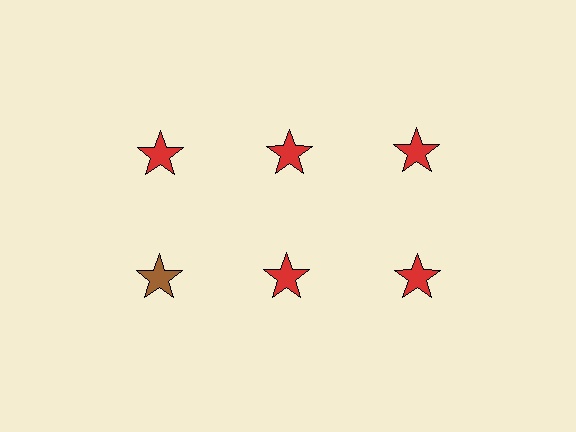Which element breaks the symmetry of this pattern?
The brown star in the second row, leftmost column breaks the symmetry. All other shapes are red stars.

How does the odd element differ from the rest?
It has a different color: brown instead of red.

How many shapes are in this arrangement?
There are 6 shapes arranged in a grid pattern.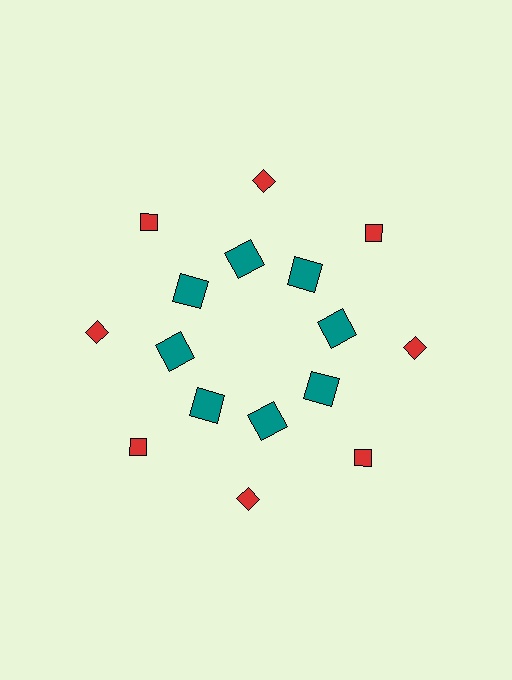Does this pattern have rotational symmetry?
Yes, this pattern has 8-fold rotational symmetry. It looks the same after rotating 45 degrees around the center.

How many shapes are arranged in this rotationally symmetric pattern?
There are 16 shapes, arranged in 8 groups of 2.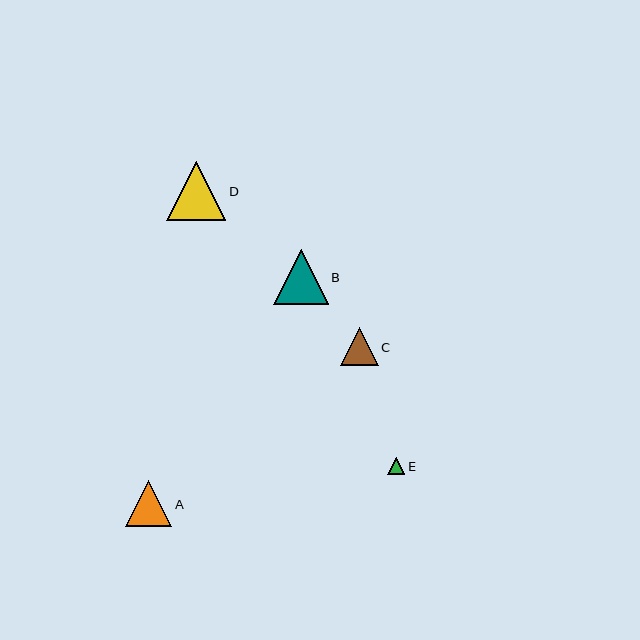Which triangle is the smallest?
Triangle E is the smallest with a size of approximately 17 pixels.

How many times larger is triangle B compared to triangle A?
Triangle B is approximately 1.2 times the size of triangle A.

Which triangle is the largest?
Triangle D is the largest with a size of approximately 59 pixels.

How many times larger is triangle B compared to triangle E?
Triangle B is approximately 3.3 times the size of triangle E.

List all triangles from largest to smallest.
From largest to smallest: D, B, A, C, E.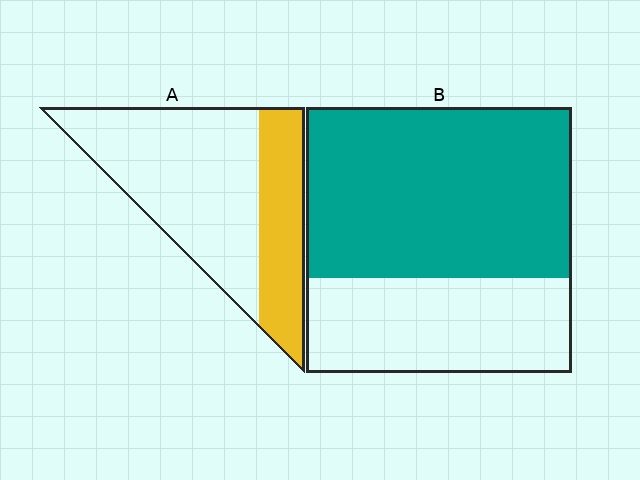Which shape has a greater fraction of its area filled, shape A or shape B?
Shape B.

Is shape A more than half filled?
No.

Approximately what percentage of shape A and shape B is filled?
A is approximately 30% and B is approximately 65%.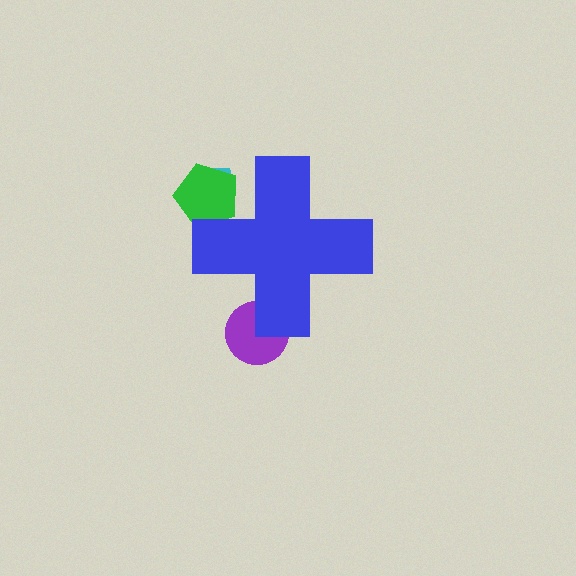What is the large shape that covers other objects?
A blue cross.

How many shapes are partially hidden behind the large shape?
3 shapes are partially hidden.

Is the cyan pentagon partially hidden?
Yes, the cyan pentagon is partially hidden behind the blue cross.